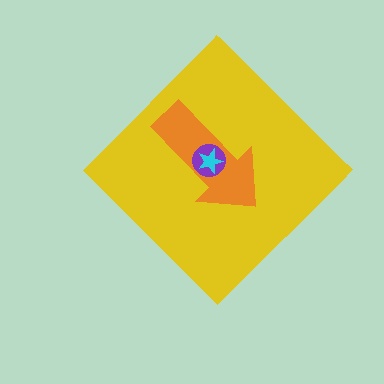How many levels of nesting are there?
4.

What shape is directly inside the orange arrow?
The purple circle.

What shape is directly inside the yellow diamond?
The orange arrow.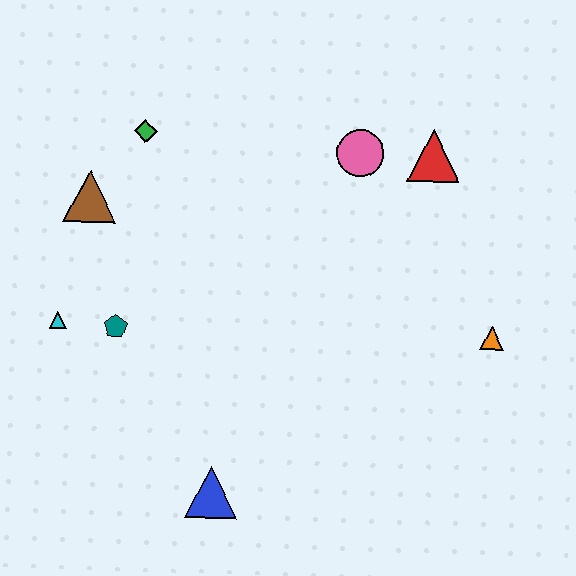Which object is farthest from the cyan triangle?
The orange triangle is farthest from the cyan triangle.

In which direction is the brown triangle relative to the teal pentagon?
The brown triangle is above the teal pentagon.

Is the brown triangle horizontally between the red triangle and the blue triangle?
No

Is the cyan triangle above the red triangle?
No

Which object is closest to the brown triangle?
The green diamond is closest to the brown triangle.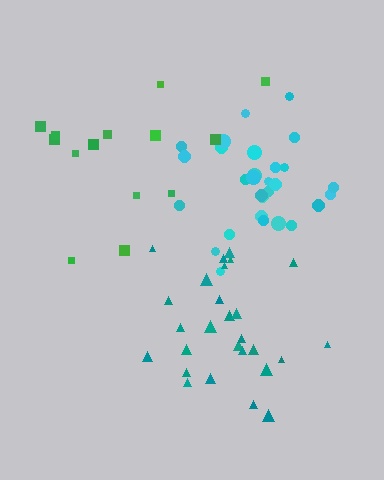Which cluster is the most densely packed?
Cyan.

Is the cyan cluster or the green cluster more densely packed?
Cyan.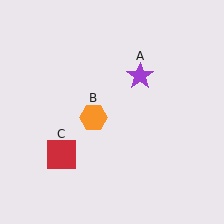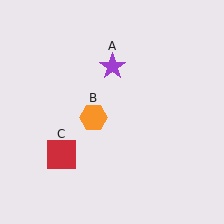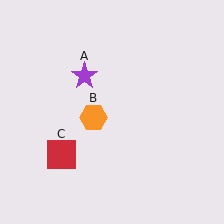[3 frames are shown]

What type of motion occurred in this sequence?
The purple star (object A) rotated counterclockwise around the center of the scene.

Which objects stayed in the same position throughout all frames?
Orange hexagon (object B) and red square (object C) remained stationary.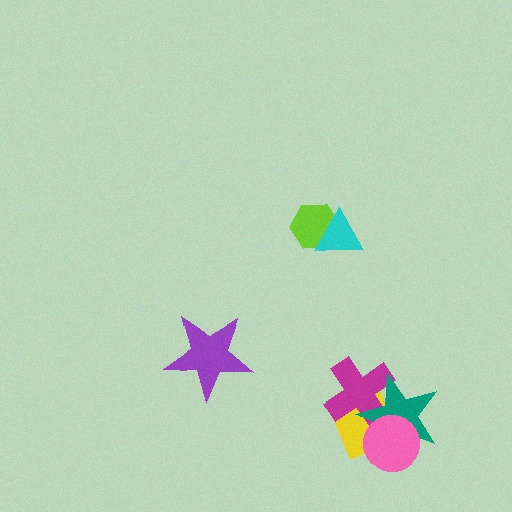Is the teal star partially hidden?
Yes, it is partially covered by another shape.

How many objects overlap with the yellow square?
3 objects overlap with the yellow square.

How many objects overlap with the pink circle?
2 objects overlap with the pink circle.